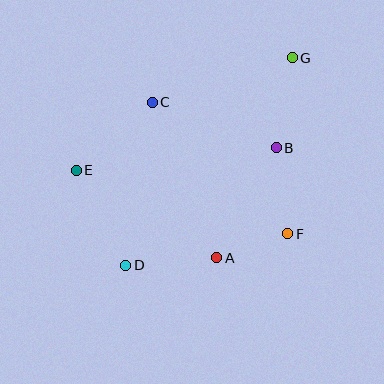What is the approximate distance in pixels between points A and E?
The distance between A and E is approximately 166 pixels.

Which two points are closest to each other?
Points A and F are closest to each other.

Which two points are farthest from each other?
Points D and G are farthest from each other.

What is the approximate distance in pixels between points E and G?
The distance between E and G is approximately 244 pixels.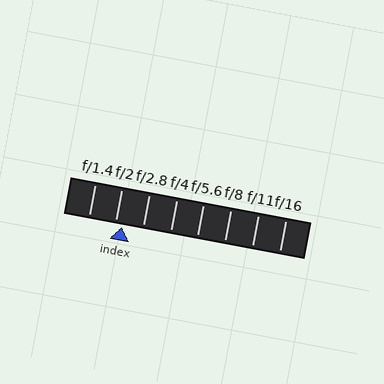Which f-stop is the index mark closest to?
The index mark is closest to f/2.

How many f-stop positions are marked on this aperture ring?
There are 8 f-stop positions marked.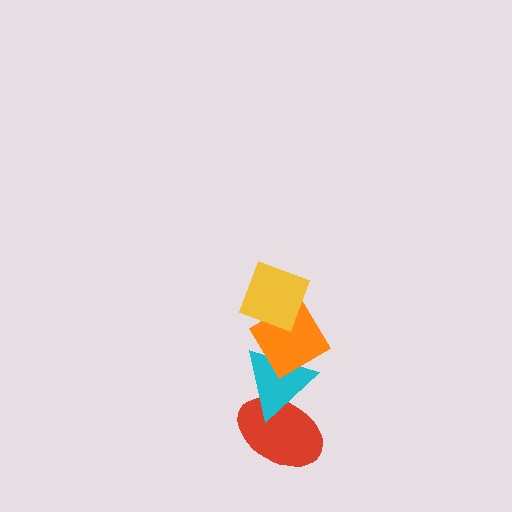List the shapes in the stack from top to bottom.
From top to bottom: the yellow diamond, the orange diamond, the cyan triangle, the red ellipse.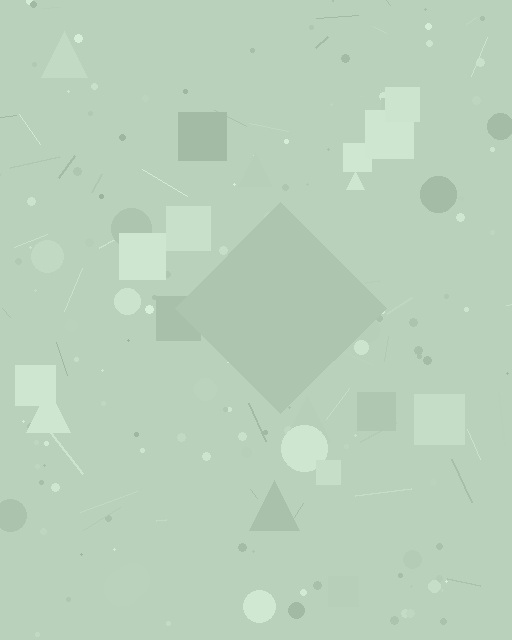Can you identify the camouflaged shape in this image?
The camouflaged shape is a diamond.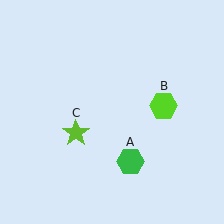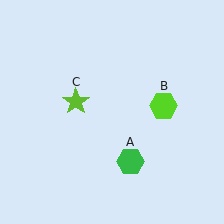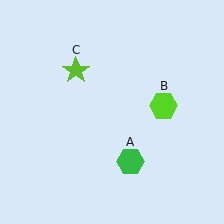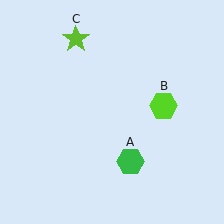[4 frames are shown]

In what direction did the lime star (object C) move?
The lime star (object C) moved up.